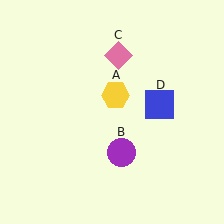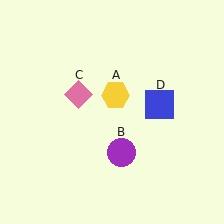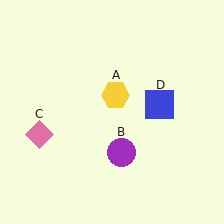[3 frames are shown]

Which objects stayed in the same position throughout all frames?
Yellow hexagon (object A) and purple circle (object B) and blue square (object D) remained stationary.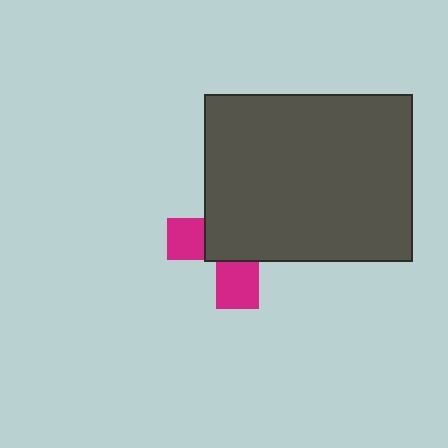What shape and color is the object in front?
The object in front is a dark gray rectangle.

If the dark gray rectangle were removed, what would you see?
You would see the complete magenta cross.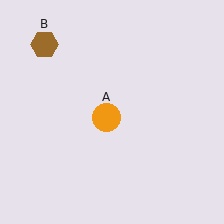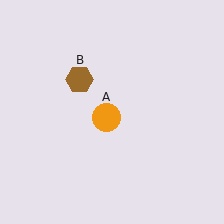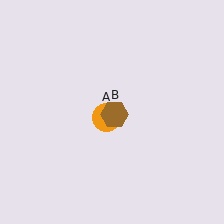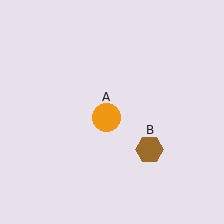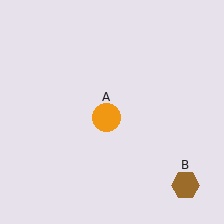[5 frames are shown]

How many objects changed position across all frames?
1 object changed position: brown hexagon (object B).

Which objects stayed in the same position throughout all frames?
Orange circle (object A) remained stationary.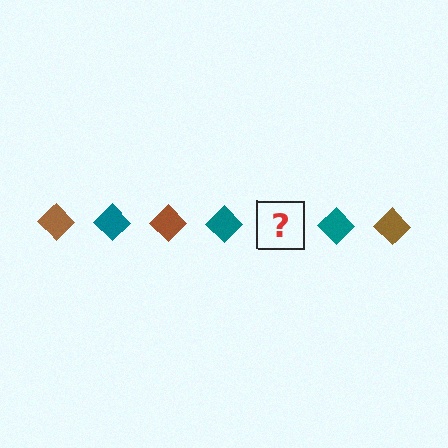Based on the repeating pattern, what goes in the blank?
The blank should be a brown diamond.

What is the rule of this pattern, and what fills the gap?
The rule is that the pattern cycles through brown, teal diamonds. The gap should be filled with a brown diamond.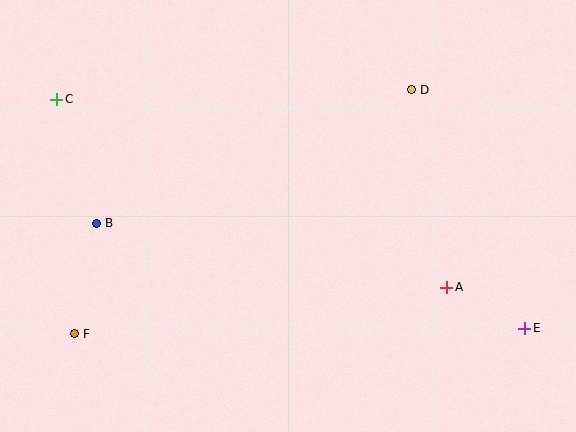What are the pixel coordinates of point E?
Point E is at (525, 328).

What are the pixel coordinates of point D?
Point D is at (412, 90).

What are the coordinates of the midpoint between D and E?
The midpoint between D and E is at (468, 209).